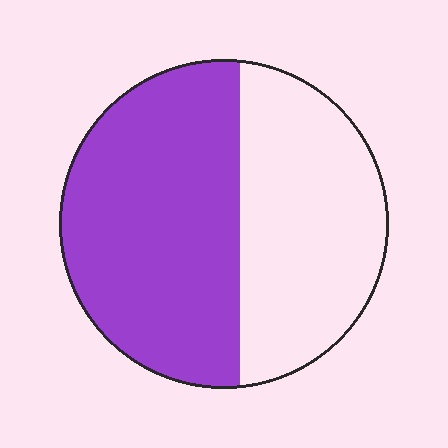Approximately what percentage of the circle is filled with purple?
Approximately 55%.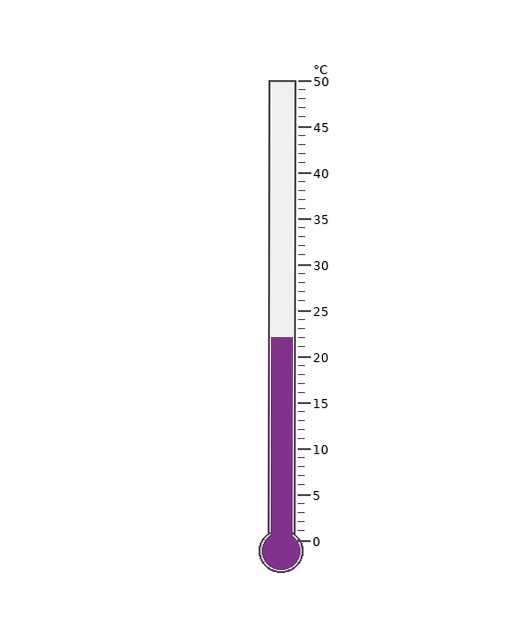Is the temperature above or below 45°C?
The temperature is below 45°C.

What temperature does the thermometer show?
The thermometer shows approximately 22°C.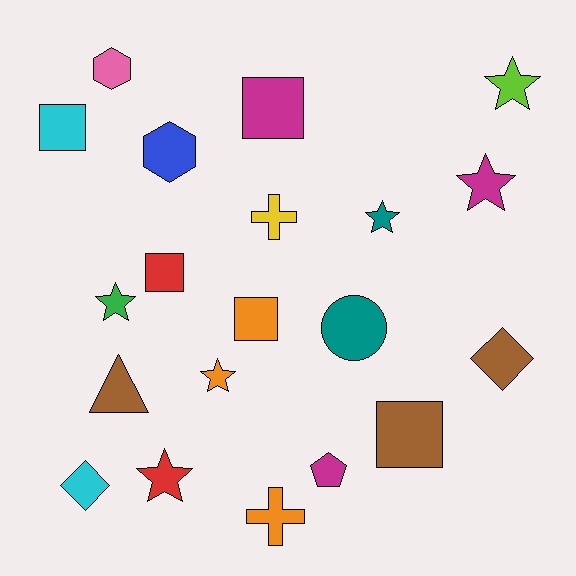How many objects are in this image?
There are 20 objects.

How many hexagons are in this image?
There are 2 hexagons.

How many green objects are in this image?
There is 1 green object.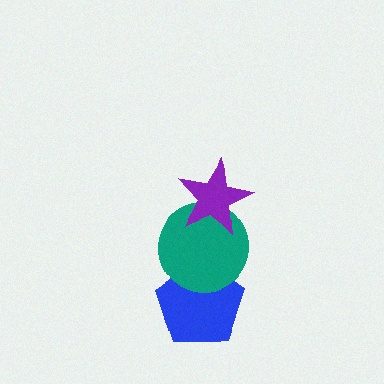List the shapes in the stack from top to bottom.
From top to bottom: the purple star, the teal circle, the blue pentagon.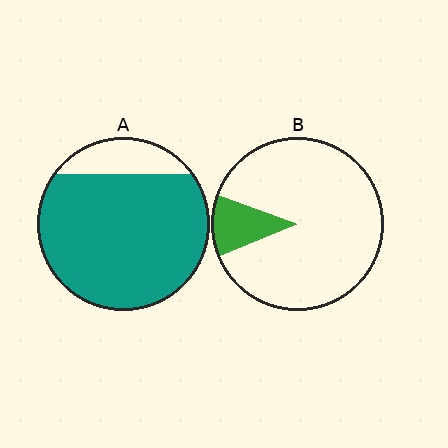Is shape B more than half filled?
No.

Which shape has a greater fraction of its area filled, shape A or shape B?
Shape A.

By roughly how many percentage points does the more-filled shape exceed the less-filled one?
By roughly 75 percentage points (A over B).